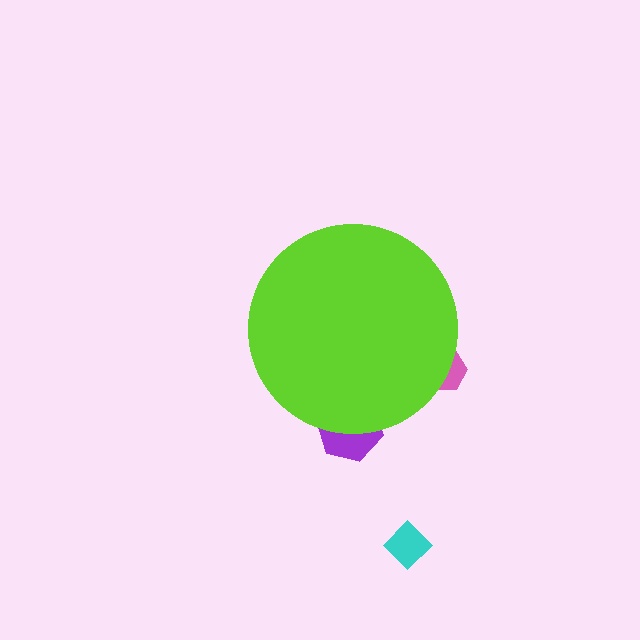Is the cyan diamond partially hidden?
No, the cyan diamond is fully visible.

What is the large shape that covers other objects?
A lime circle.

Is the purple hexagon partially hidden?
Yes, the purple hexagon is partially hidden behind the lime circle.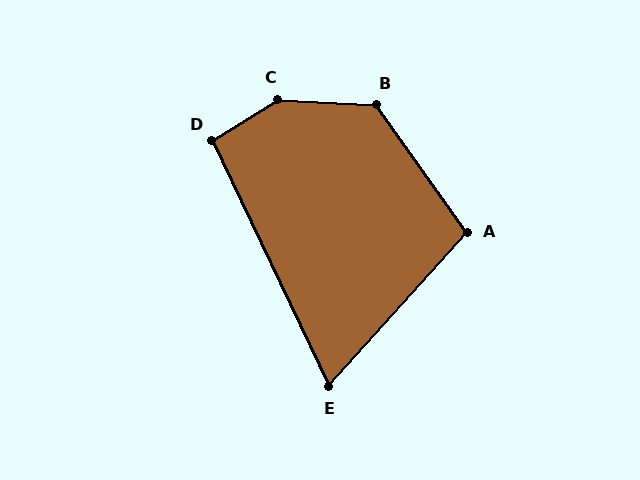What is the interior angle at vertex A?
Approximately 103 degrees (obtuse).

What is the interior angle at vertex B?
Approximately 128 degrees (obtuse).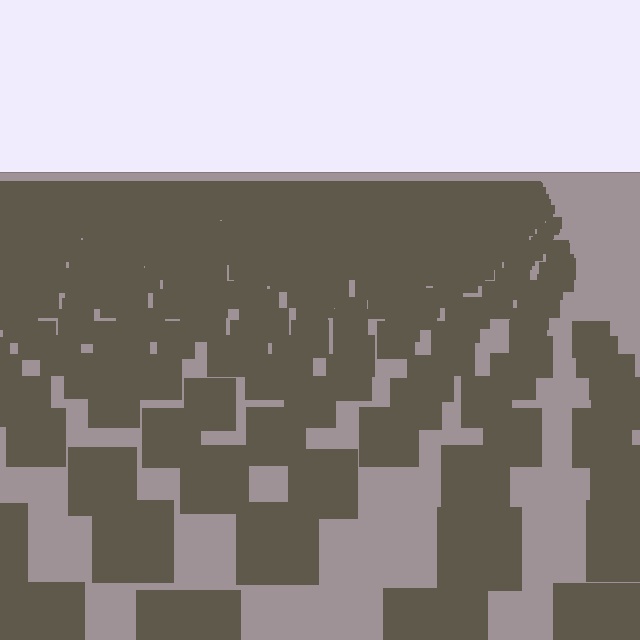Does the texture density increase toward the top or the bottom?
Density increases toward the top.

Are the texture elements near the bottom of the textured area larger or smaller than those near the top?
Larger. Near the bottom, elements are closer to the viewer and appear at a bigger on-screen size.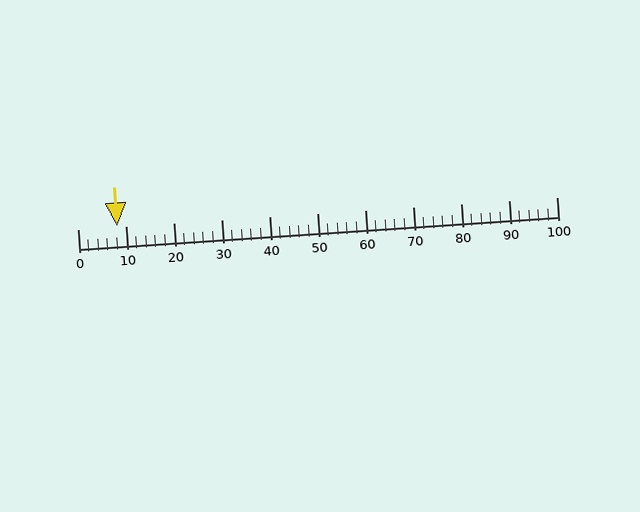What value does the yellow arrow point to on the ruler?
The yellow arrow points to approximately 8.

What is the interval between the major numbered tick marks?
The major tick marks are spaced 10 units apart.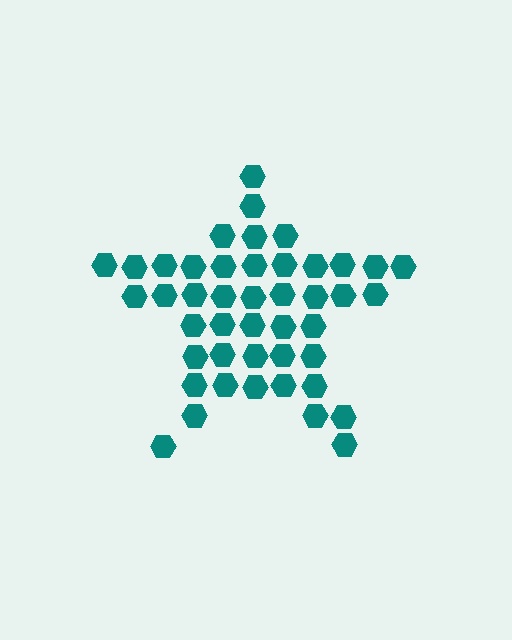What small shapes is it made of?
It is made of small hexagons.